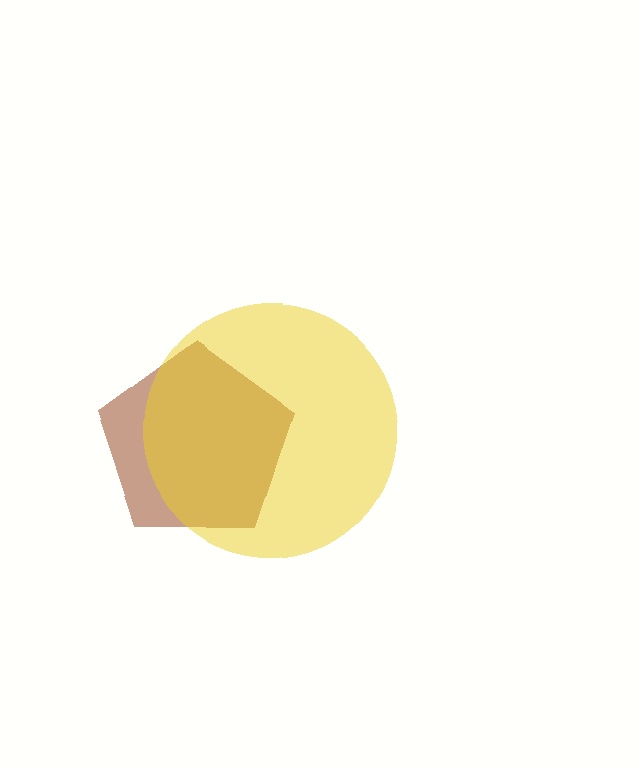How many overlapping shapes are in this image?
There are 2 overlapping shapes in the image.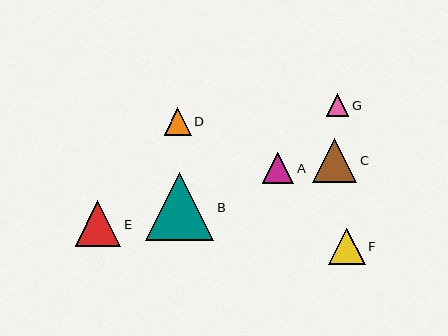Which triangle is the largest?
Triangle B is the largest with a size of approximately 68 pixels.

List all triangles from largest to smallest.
From largest to smallest: B, E, C, F, A, D, G.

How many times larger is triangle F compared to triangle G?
Triangle F is approximately 1.6 times the size of triangle G.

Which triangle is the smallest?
Triangle G is the smallest with a size of approximately 22 pixels.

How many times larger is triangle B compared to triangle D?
Triangle B is approximately 2.5 times the size of triangle D.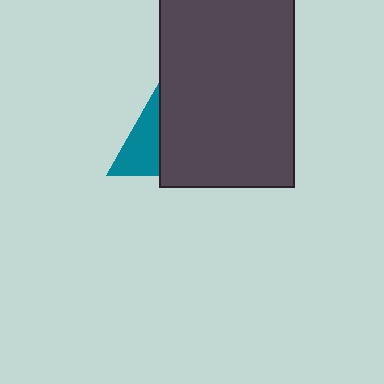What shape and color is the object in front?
The object in front is a dark gray rectangle.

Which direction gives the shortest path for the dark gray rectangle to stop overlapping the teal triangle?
Moving right gives the shortest separation.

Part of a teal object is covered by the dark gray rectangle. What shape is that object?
It is a triangle.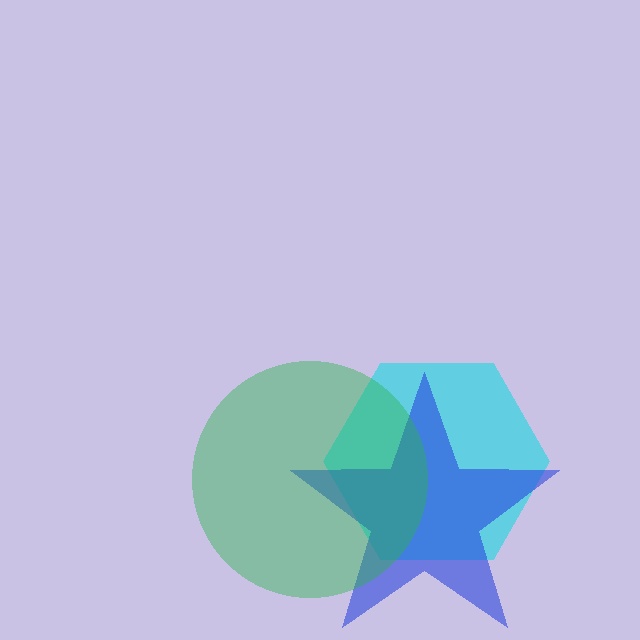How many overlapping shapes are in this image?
There are 3 overlapping shapes in the image.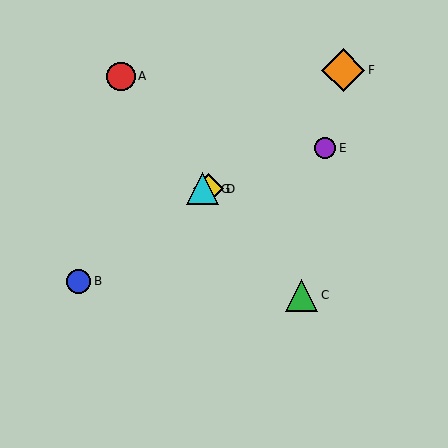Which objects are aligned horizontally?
Objects D, G are aligned horizontally.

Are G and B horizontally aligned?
No, G is at y≈189 and B is at y≈281.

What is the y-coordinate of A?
Object A is at y≈76.